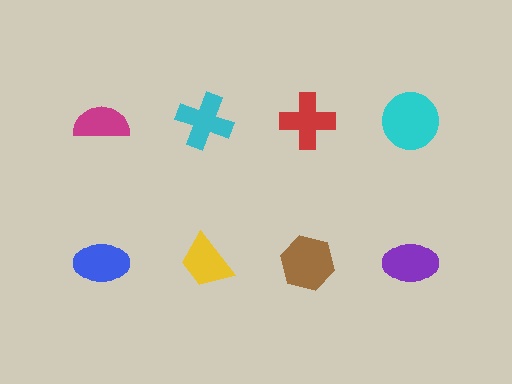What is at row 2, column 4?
A purple ellipse.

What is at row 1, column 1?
A magenta semicircle.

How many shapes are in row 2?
4 shapes.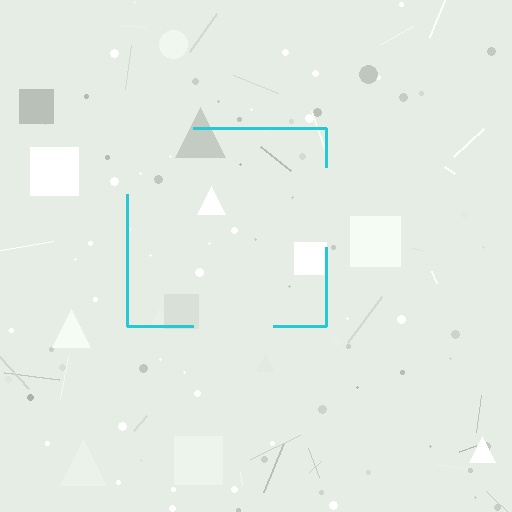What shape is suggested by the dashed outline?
The dashed outline suggests a square.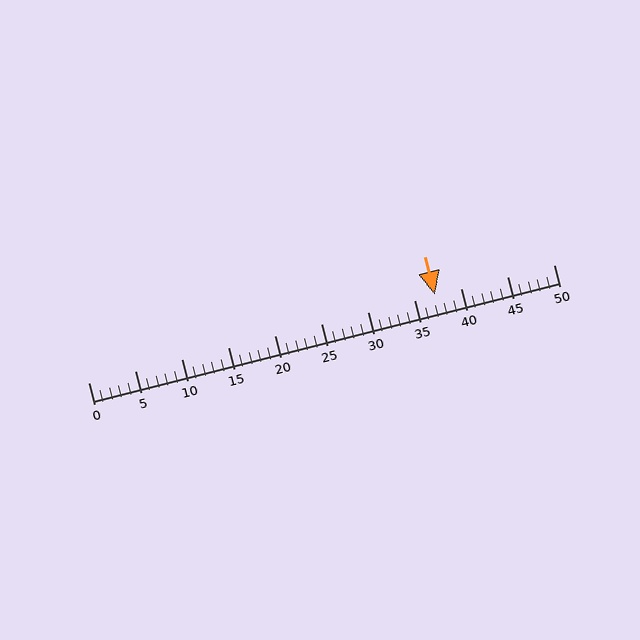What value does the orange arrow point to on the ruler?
The orange arrow points to approximately 37.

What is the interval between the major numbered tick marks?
The major tick marks are spaced 5 units apart.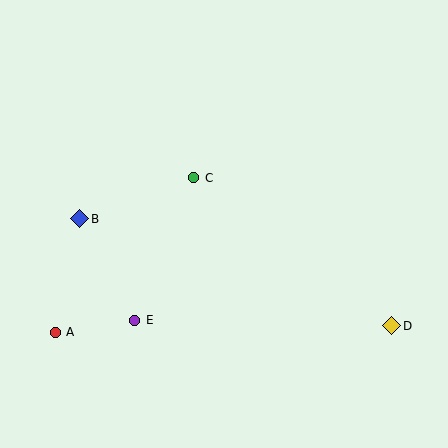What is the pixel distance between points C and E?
The distance between C and E is 154 pixels.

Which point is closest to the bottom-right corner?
Point D is closest to the bottom-right corner.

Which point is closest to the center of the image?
Point C at (194, 178) is closest to the center.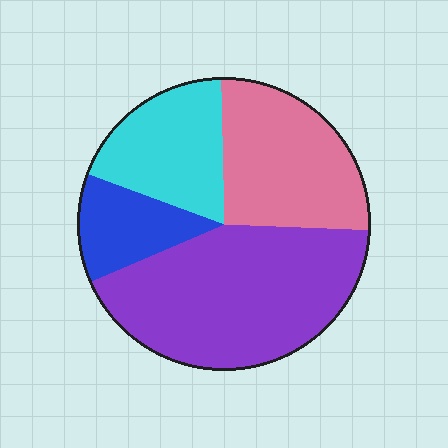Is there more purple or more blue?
Purple.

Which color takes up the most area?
Purple, at roughly 45%.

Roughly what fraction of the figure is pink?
Pink takes up about one quarter (1/4) of the figure.